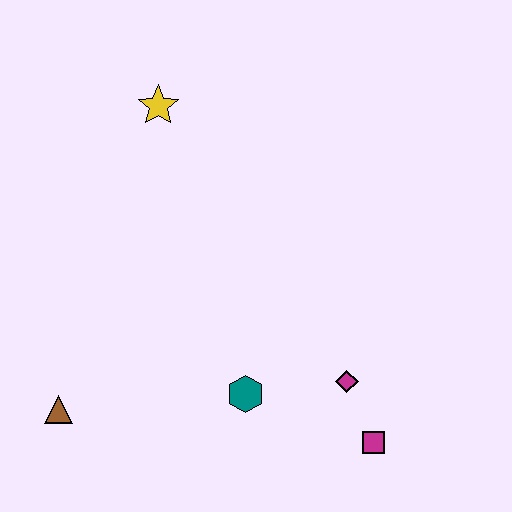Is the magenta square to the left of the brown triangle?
No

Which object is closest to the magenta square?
The magenta diamond is closest to the magenta square.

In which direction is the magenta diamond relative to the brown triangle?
The magenta diamond is to the right of the brown triangle.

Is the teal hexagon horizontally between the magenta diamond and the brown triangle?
Yes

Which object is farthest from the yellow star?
The magenta square is farthest from the yellow star.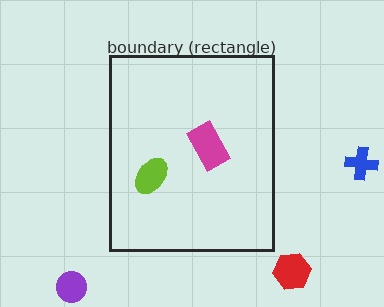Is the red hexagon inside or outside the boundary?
Outside.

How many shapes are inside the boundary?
2 inside, 3 outside.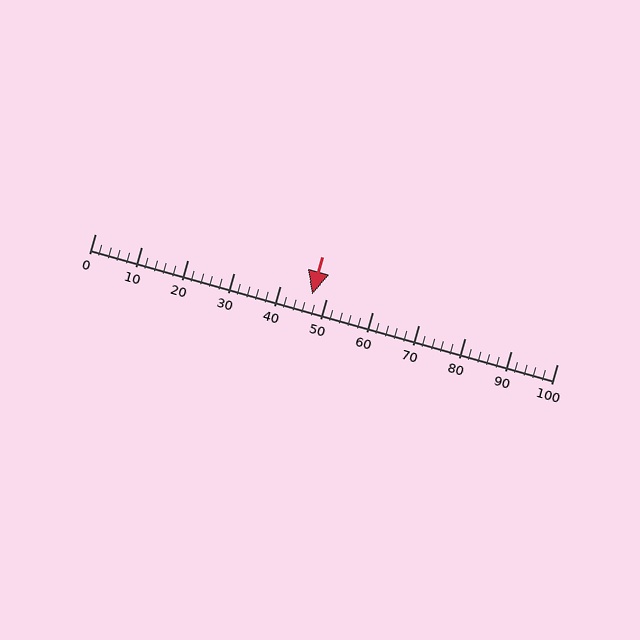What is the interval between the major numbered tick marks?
The major tick marks are spaced 10 units apart.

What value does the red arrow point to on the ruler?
The red arrow points to approximately 47.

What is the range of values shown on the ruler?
The ruler shows values from 0 to 100.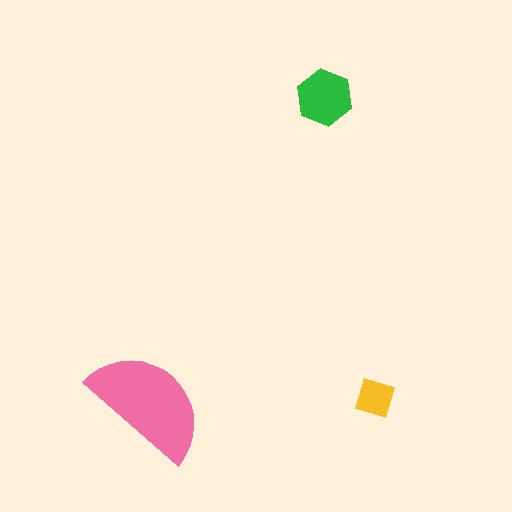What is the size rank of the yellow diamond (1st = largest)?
3rd.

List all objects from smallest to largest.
The yellow diamond, the green hexagon, the pink semicircle.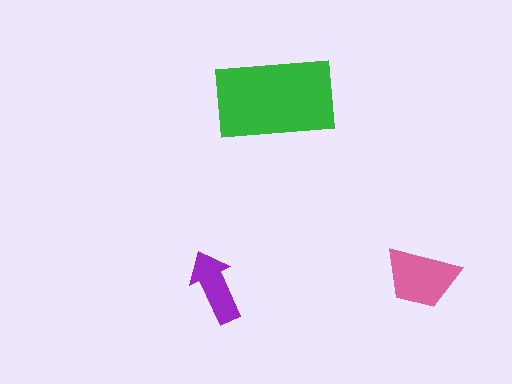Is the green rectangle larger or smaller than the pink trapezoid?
Larger.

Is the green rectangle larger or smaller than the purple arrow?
Larger.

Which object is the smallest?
The purple arrow.